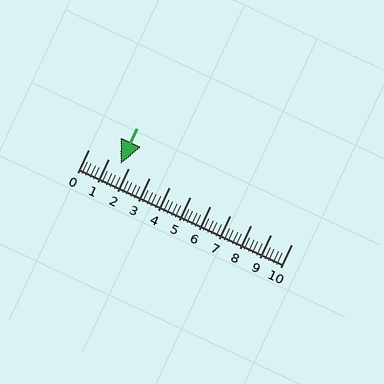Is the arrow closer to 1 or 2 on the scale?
The arrow is closer to 2.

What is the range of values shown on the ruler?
The ruler shows values from 0 to 10.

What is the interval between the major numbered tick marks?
The major tick marks are spaced 1 units apart.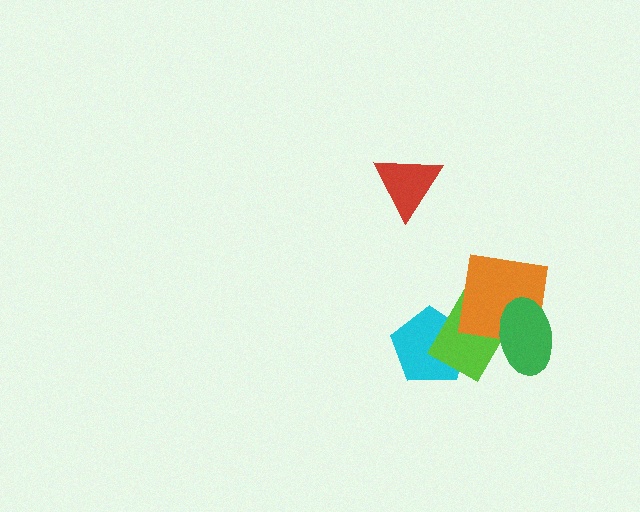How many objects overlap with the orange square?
2 objects overlap with the orange square.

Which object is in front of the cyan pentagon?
The lime rectangle is in front of the cyan pentagon.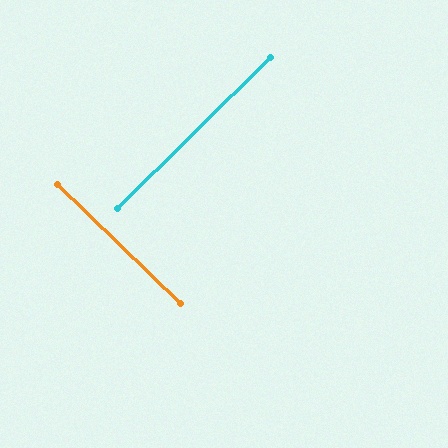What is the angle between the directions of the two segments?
Approximately 89 degrees.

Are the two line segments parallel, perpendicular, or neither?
Perpendicular — they meet at approximately 89°.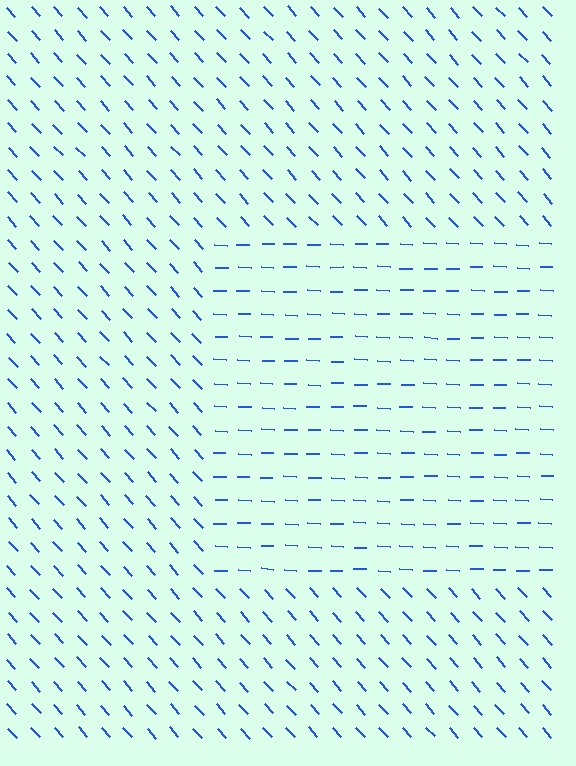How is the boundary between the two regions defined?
The boundary is defined purely by a change in line orientation (approximately 45 degrees difference). All lines are the same color and thickness.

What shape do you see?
I see a rectangle.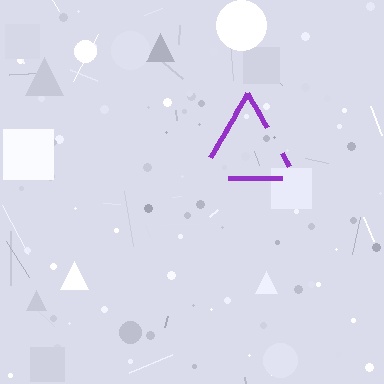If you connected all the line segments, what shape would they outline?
They would outline a triangle.